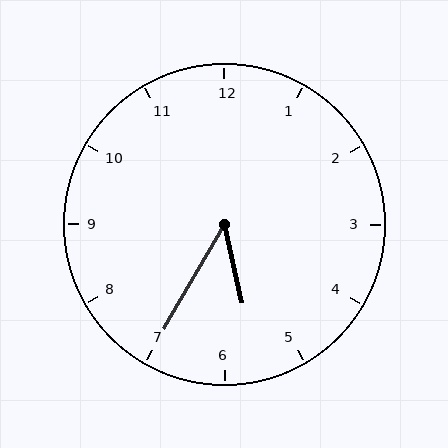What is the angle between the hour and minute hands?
Approximately 42 degrees.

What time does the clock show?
5:35.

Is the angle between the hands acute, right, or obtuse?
It is acute.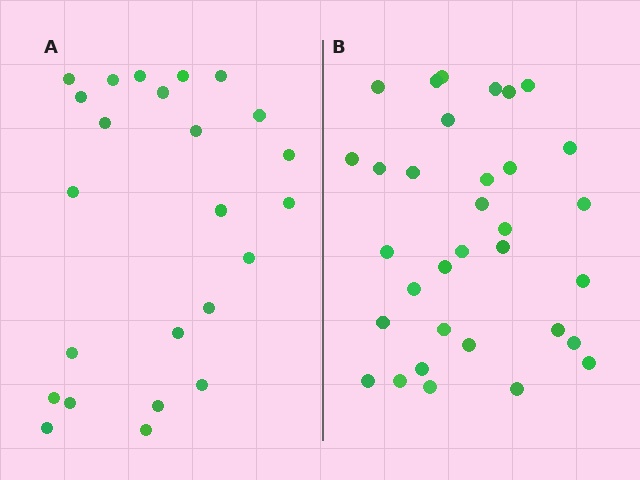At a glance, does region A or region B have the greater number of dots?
Region B (the right region) has more dots.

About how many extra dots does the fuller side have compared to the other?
Region B has roughly 8 or so more dots than region A.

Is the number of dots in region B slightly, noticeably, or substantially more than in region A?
Region B has noticeably more, but not dramatically so. The ratio is roughly 1.4 to 1.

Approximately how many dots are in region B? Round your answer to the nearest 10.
About 30 dots. (The exact count is 33, which rounds to 30.)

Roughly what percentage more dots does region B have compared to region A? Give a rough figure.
About 40% more.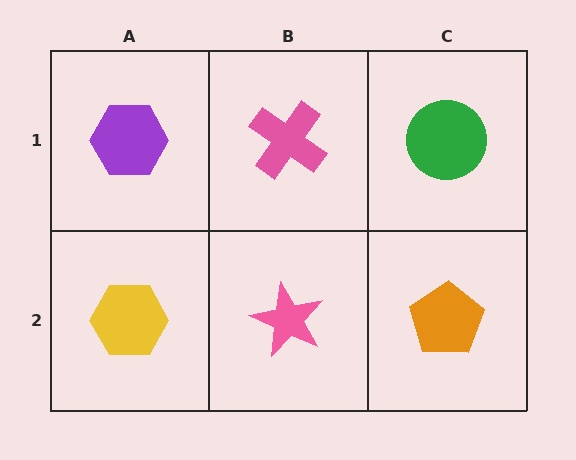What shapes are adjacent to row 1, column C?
An orange pentagon (row 2, column C), a pink cross (row 1, column B).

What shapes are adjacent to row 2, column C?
A green circle (row 1, column C), a pink star (row 2, column B).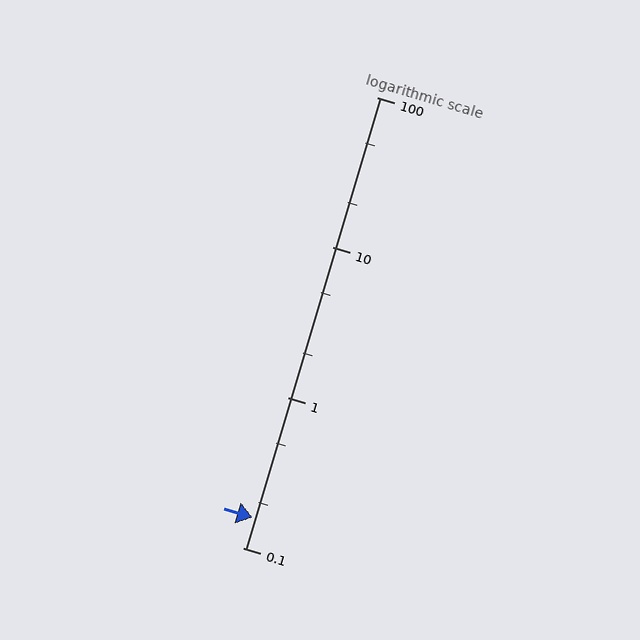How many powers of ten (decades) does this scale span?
The scale spans 3 decades, from 0.1 to 100.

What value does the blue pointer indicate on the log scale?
The pointer indicates approximately 0.16.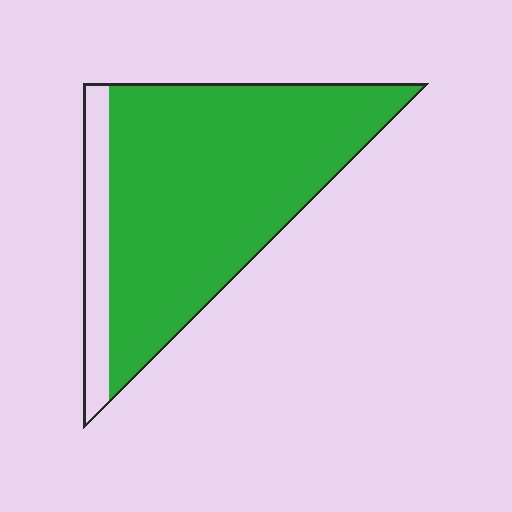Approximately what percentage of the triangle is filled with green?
Approximately 85%.